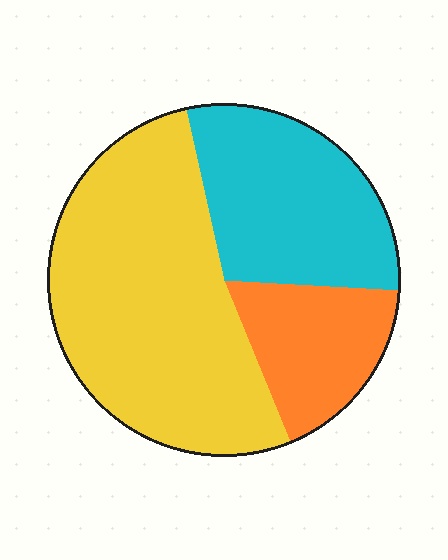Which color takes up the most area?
Yellow, at roughly 55%.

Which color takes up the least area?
Orange, at roughly 20%.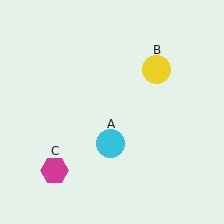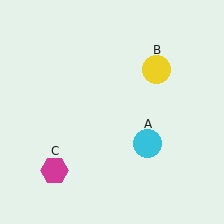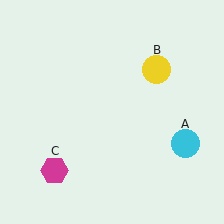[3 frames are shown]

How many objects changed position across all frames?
1 object changed position: cyan circle (object A).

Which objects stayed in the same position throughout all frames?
Yellow circle (object B) and magenta hexagon (object C) remained stationary.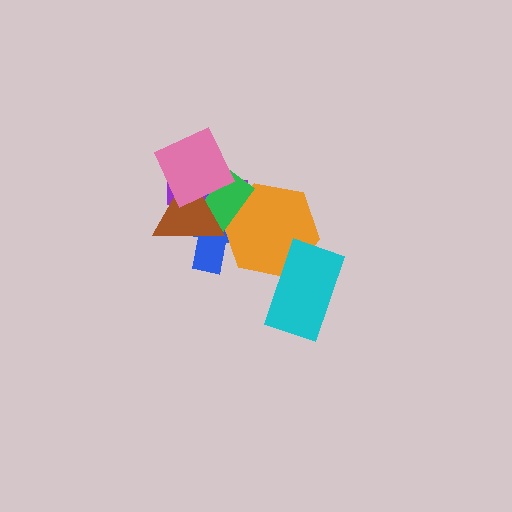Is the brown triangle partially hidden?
Yes, it is partially covered by another shape.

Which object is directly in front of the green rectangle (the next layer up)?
The brown triangle is directly in front of the green rectangle.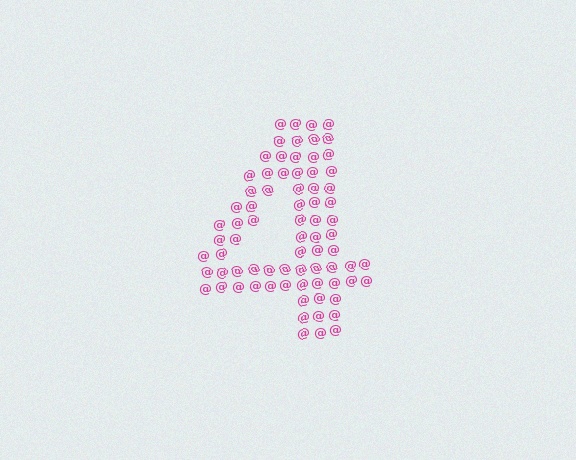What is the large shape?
The large shape is the digit 4.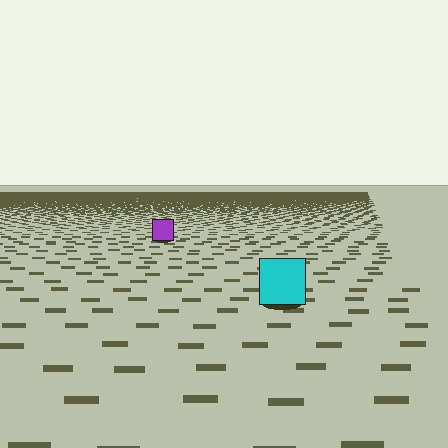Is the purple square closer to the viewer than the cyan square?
No. The cyan square is closer — you can tell from the texture gradient: the ground texture is coarser near it.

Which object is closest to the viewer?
The cyan square is closest. The texture marks near it are larger and more spread out.